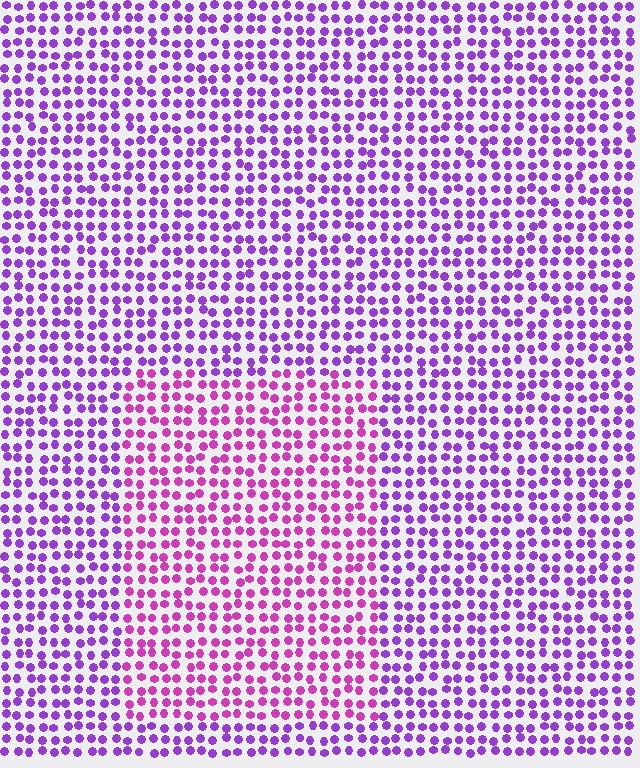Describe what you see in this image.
The image is filled with small purple elements in a uniform arrangement. A rectangle-shaped region is visible where the elements are tinted to a slightly different hue, forming a subtle color boundary.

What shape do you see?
I see a rectangle.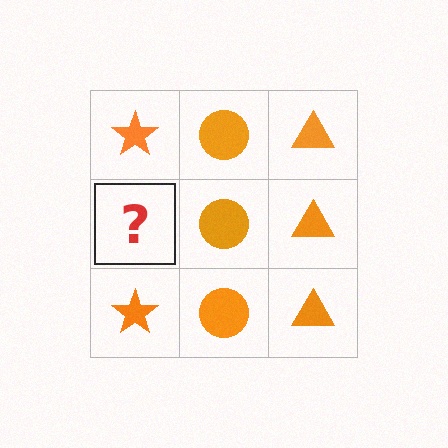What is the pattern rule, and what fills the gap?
The rule is that each column has a consistent shape. The gap should be filled with an orange star.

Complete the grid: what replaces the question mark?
The question mark should be replaced with an orange star.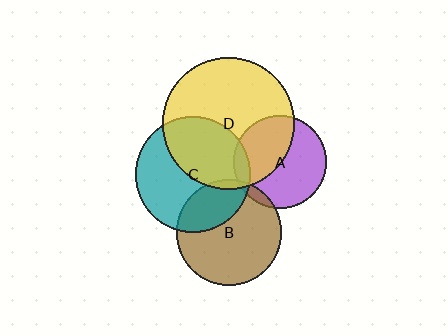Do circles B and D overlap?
Yes.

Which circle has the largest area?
Circle D (yellow).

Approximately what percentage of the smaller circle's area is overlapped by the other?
Approximately 5%.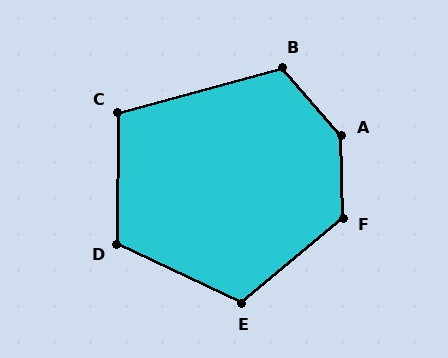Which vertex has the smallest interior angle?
C, at approximately 105 degrees.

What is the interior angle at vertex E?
Approximately 115 degrees (obtuse).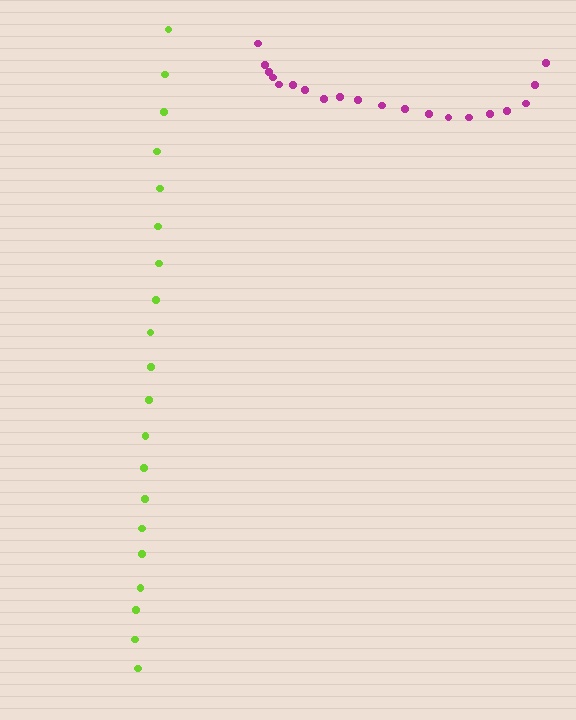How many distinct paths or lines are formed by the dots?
There are 2 distinct paths.